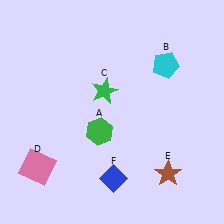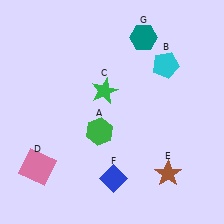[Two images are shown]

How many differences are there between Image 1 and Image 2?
There is 1 difference between the two images.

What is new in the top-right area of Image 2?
A teal hexagon (G) was added in the top-right area of Image 2.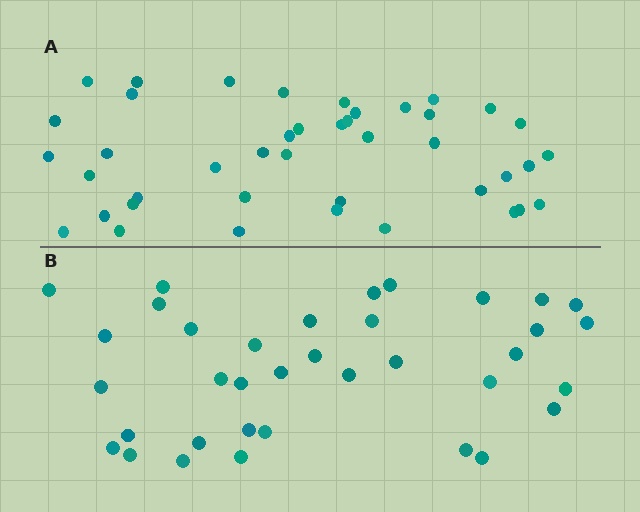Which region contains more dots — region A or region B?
Region A (the top region) has more dots.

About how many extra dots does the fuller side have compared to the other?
Region A has about 6 more dots than region B.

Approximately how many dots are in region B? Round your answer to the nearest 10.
About 40 dots. (The exact count is 36, which rounds to 40.)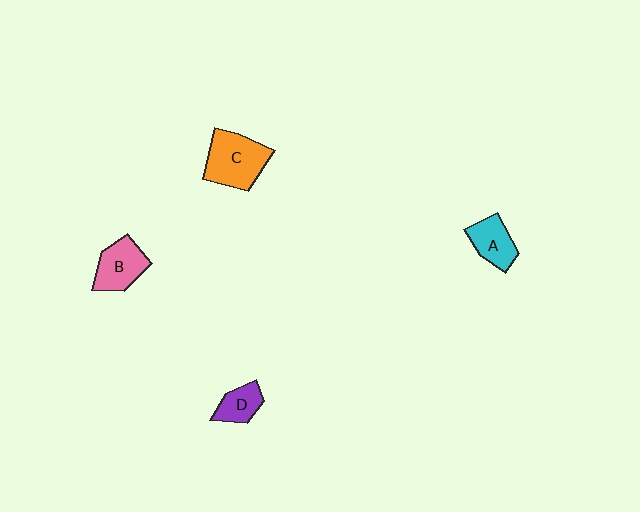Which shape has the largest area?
Shape C (orange).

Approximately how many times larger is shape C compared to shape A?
Approximately 1.6 times.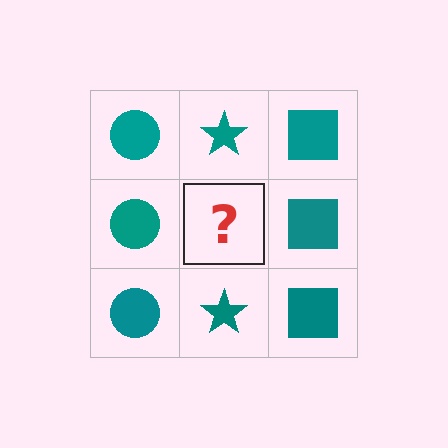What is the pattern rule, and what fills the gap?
The rule is that each column has a consistent shape. The gap should be filled with a teal star.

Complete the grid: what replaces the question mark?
The question mark should be replaced with a teal star.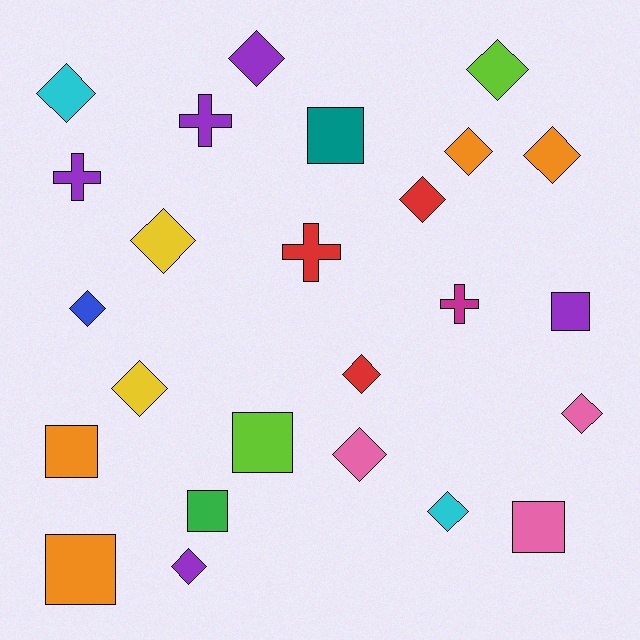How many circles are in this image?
There are no circles.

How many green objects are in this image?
There is 1 green object.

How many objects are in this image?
There are 25 objects.